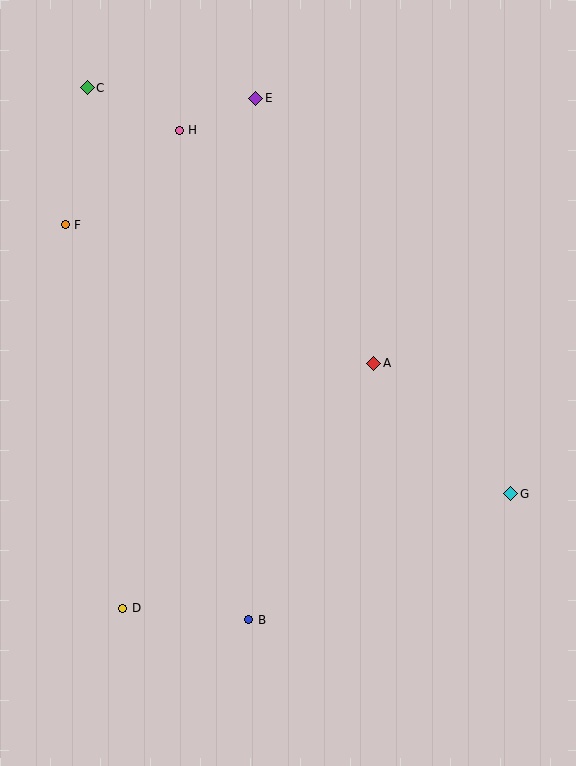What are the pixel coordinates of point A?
Point A is at (374, 363).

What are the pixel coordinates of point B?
Point B is at (249, 620).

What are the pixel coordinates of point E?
Point E is at (256, 98).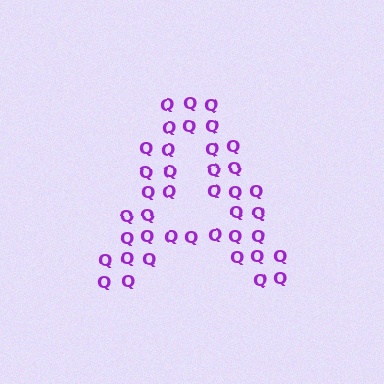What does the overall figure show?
The overall figure shows the letter A.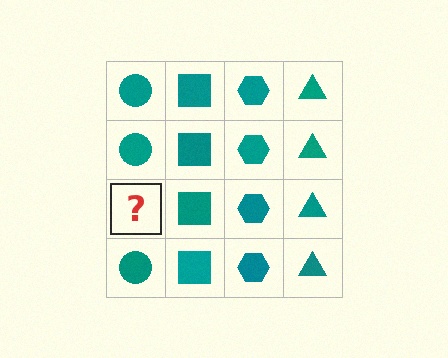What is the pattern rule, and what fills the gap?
The rule is that each column has a consistent shape. The gap should be filled with a teal circle.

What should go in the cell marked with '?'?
The missing cell should contain a teal circle.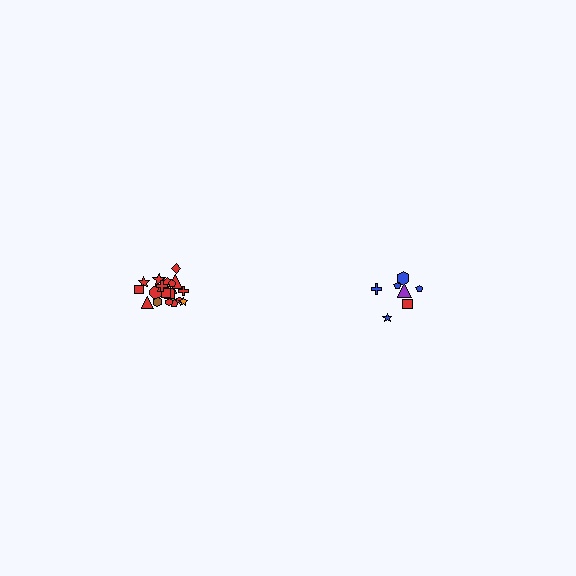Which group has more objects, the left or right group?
The left group.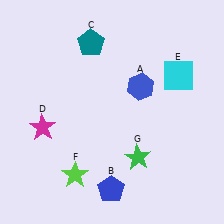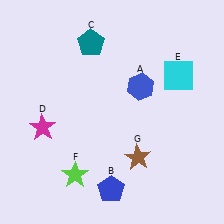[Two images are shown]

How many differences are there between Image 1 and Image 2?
There is 1 difference between the two images.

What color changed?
The star (G) changed from green in Image 1 to brown in Image 2.